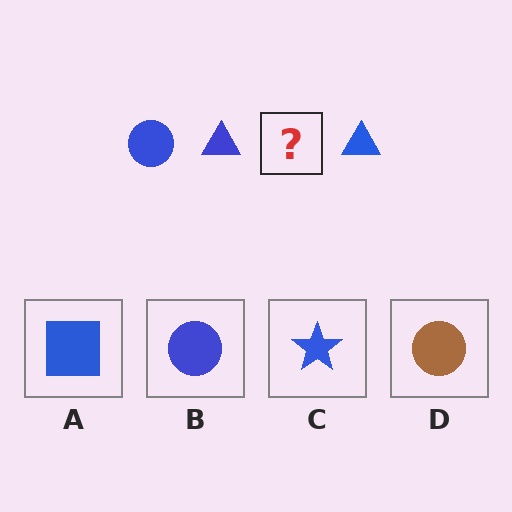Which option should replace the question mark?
Option B.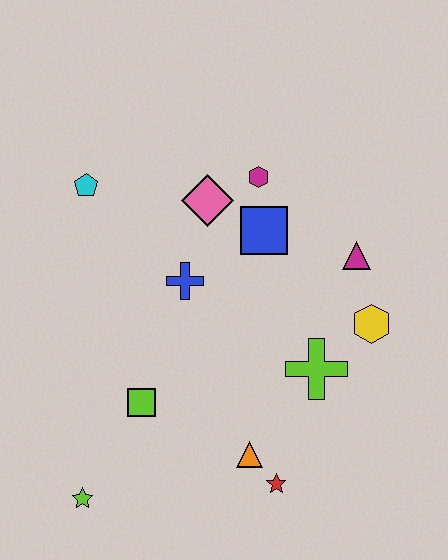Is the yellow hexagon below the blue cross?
Yes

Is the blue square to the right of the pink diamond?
Yes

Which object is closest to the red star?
The orange triangle is closest to the red star.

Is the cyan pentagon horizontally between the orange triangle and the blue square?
No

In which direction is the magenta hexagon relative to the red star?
The magenta hexagon is above the red star.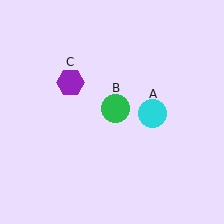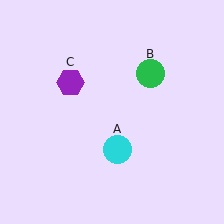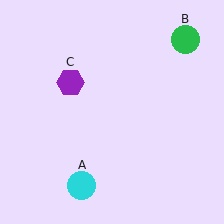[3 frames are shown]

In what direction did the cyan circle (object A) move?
The cyan circle (object A) moved down and to the left.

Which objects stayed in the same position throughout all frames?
Purple hexagon (object C) remained stationary.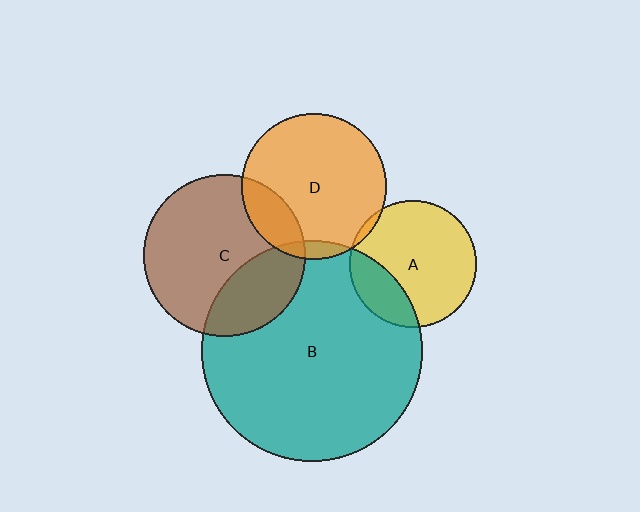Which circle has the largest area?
Circle B (teal).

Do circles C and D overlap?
Yes.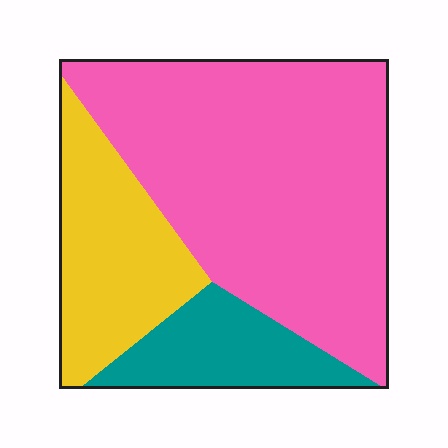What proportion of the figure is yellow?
Yellow covers 23% of the figure.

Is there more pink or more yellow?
Pink.